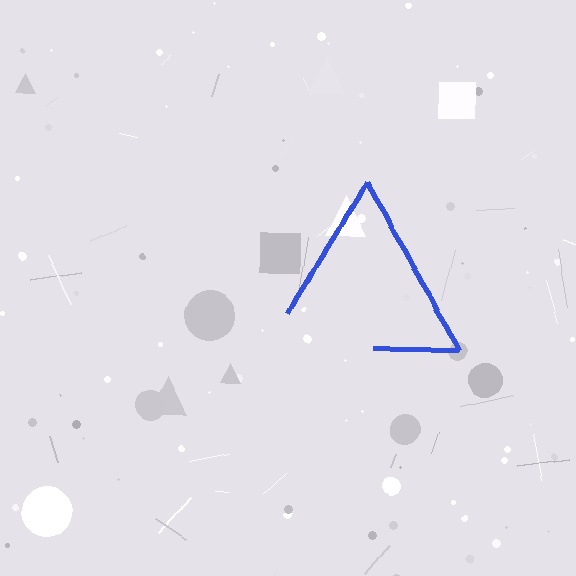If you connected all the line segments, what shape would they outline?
They would outline a triangle.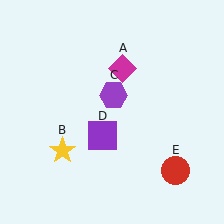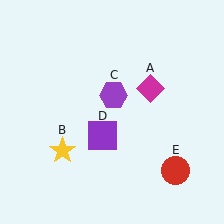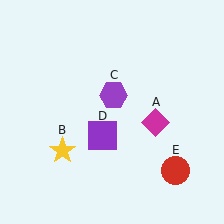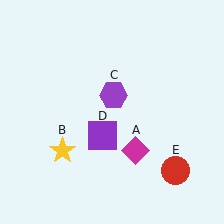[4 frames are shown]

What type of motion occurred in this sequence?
The magenta diamond (object A) rotated clockwise around the center of the scene.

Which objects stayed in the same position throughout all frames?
Yellow star (object B) and purple hexagon (object C) and purple square (object D) and red circle (object E) remained stationary.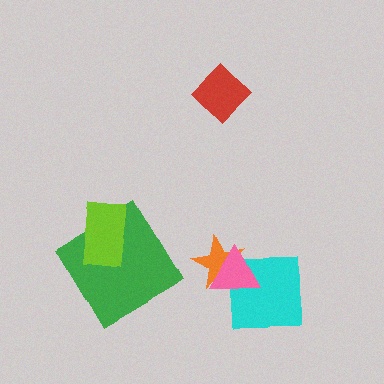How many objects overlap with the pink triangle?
2 objects overlap with the pink triangle.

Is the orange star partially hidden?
Yes, it is partially covered by another shape.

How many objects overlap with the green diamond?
1 object overlaps with the green diamond.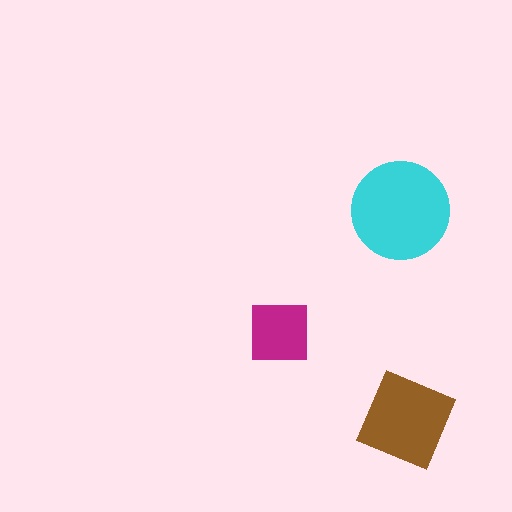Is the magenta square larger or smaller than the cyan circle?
Smaller.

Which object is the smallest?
The magenta square.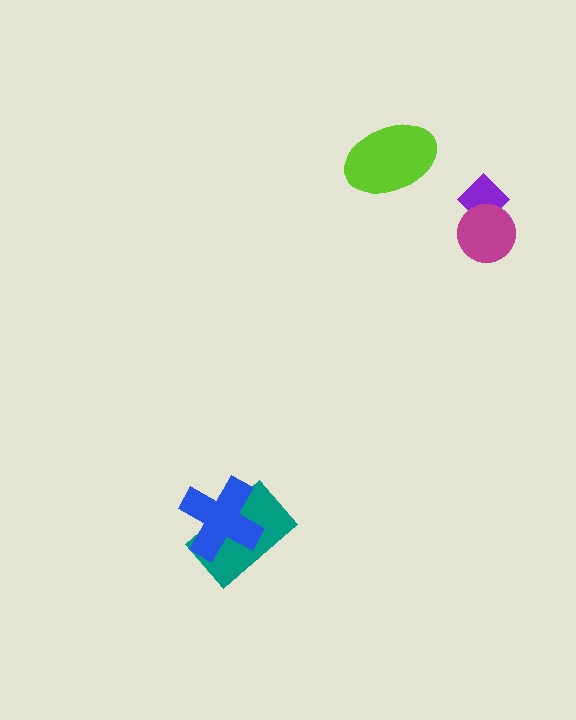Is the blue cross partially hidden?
No, no other shape covers it.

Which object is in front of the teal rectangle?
The blue cross is in front of the teal rectangle.